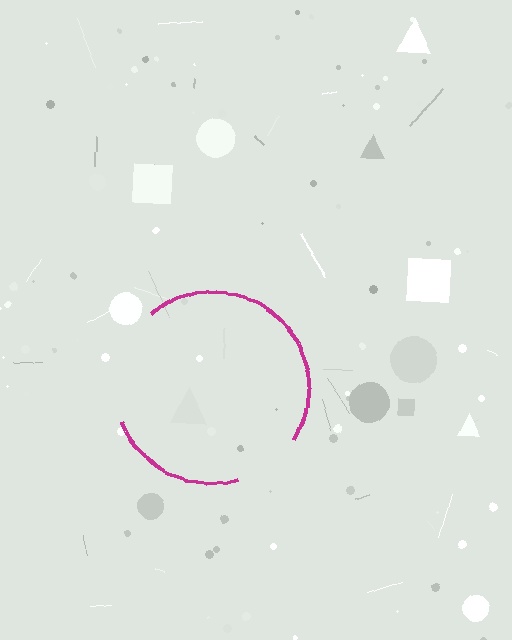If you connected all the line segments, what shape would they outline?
They would outline a circle.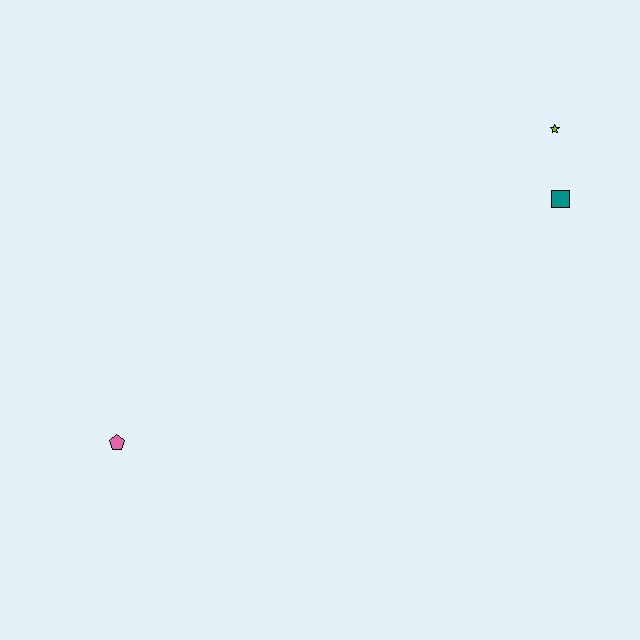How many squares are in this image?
There is 1 square.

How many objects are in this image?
There are 3 objects.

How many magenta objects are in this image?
There are no magenta objects.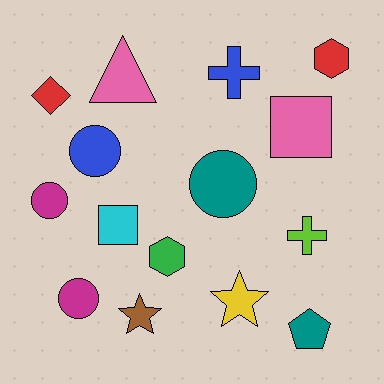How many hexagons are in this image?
There are 2 hexagons.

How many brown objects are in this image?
There is 1 brown object.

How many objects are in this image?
There are 15 objects.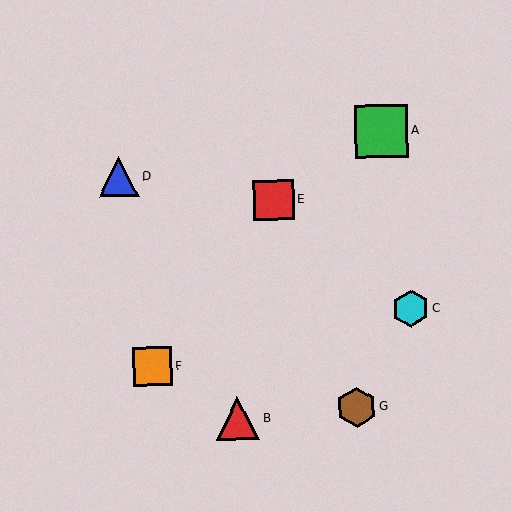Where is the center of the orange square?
The center of the orange square is at (152, 366).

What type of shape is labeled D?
Shape D is a blue triangle.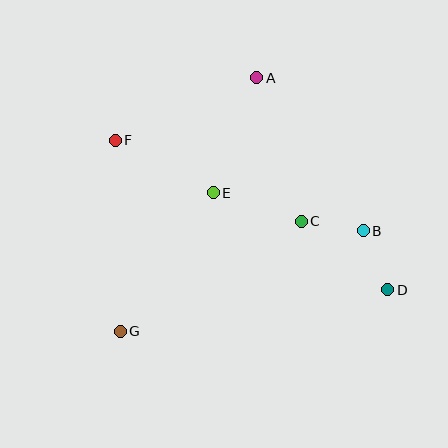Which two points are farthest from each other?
Points D and F are farthest from each other.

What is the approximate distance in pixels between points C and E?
The distance between C and E is approximately 93 pixels.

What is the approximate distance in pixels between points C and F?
The distance between C and F is approximately 203 pixels.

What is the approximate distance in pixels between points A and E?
The distance between A and E is approximately 123 pixels.